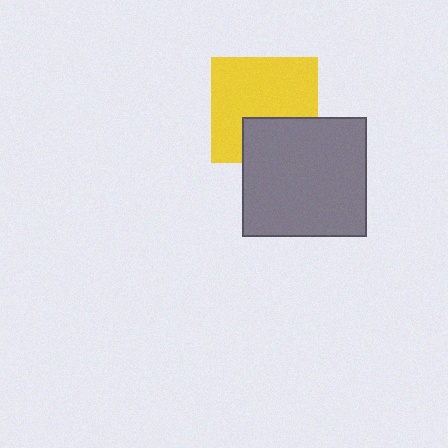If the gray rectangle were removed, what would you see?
You would see the complete yellow square.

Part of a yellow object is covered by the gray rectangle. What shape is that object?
It is a square.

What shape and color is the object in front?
The object in front is a gray rectangle.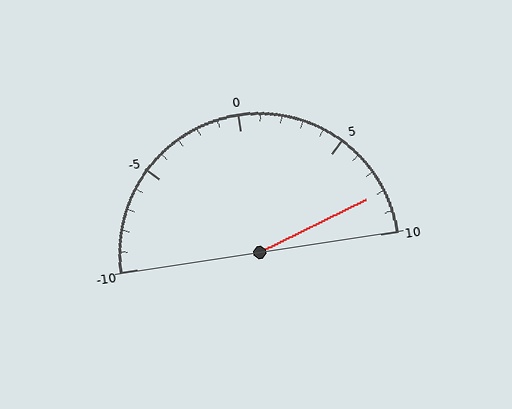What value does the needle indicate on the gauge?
The needle indicates approximately 8.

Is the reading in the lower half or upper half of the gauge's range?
The reading is in the upper half of the range (-10 to 10).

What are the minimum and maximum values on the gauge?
The gauge ranges from -10 to 10.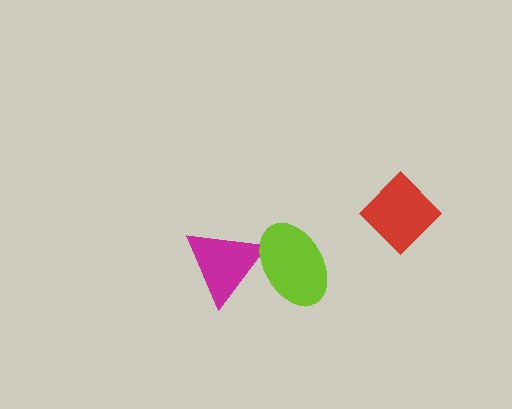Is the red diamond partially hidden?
No, no other shape covers it.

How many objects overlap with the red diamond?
0 objects overlap with the red diamond.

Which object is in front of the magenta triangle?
The lime ellipse is in front of the magenta triangle.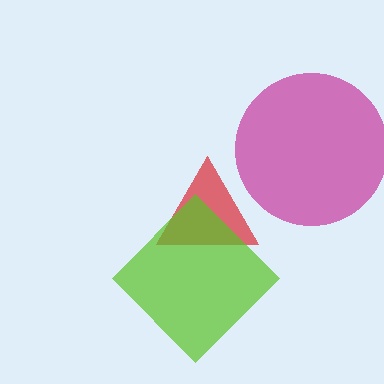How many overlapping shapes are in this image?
There are 3 overlapping shapes in the image.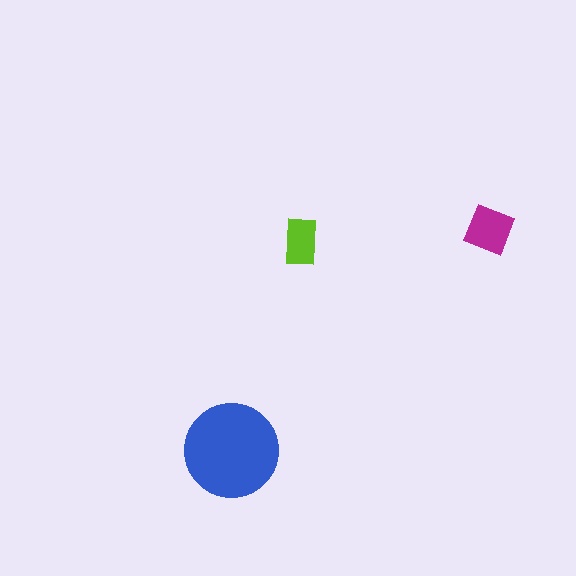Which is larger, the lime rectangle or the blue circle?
The blue circle.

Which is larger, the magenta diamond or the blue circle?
The blue circle.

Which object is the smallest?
The lime rectangle.